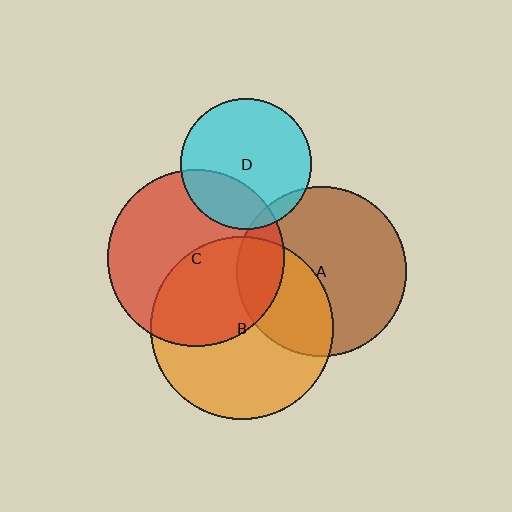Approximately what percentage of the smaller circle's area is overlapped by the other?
Approximately 25%.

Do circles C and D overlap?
Yes.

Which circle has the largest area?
Circle B (orange).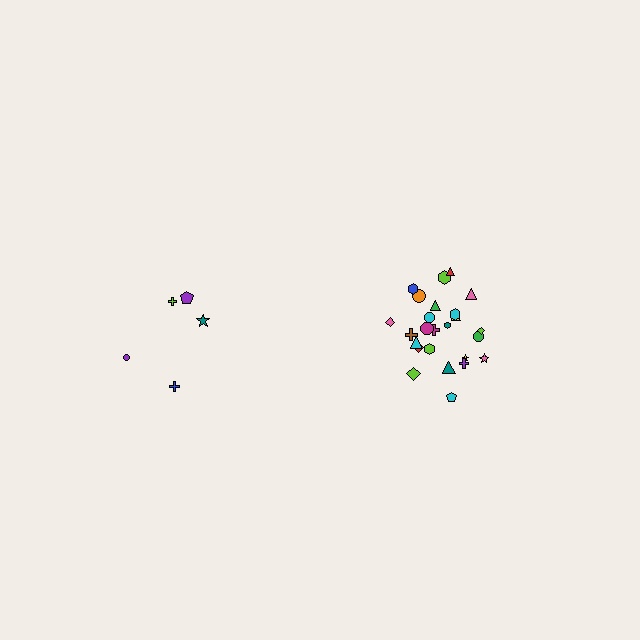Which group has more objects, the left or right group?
The right group.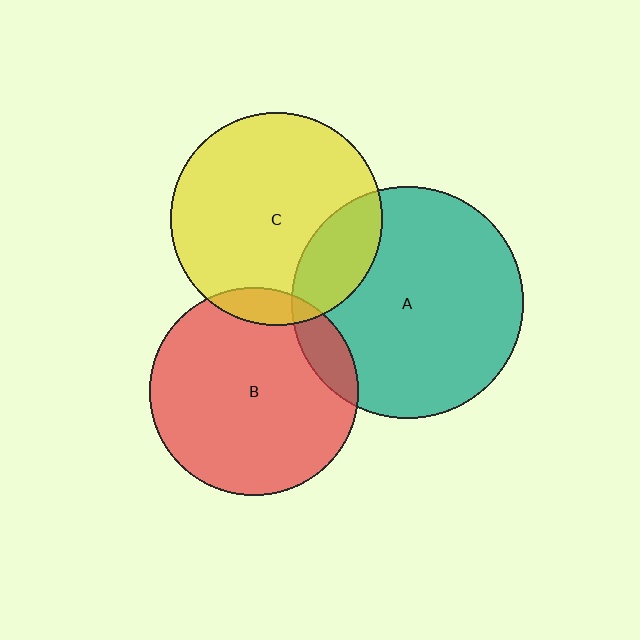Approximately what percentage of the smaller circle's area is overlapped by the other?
Approximately 10%.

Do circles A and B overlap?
Yes.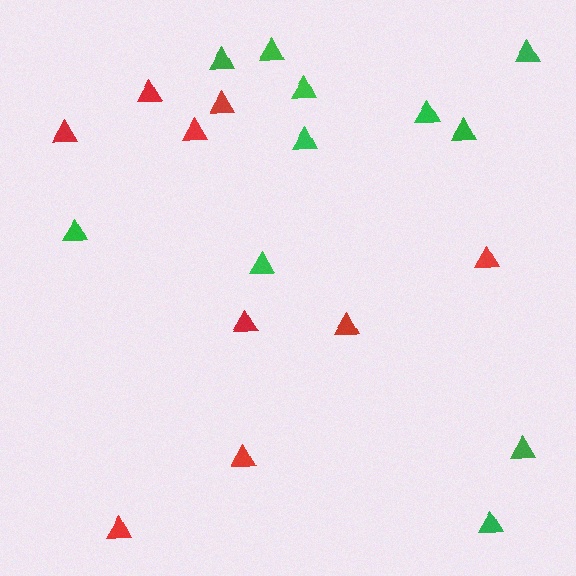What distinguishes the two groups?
There are 2 groups: one group of red triangles (9) and one group of green triangles (11).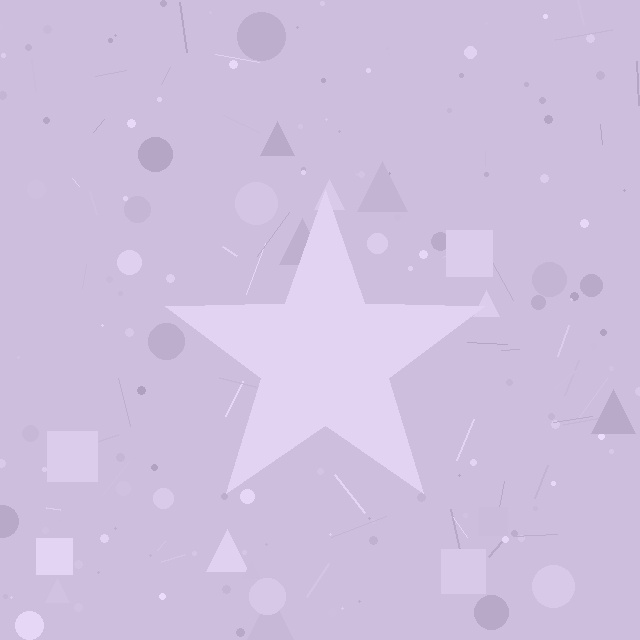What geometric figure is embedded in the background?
A star is embedded in the background.